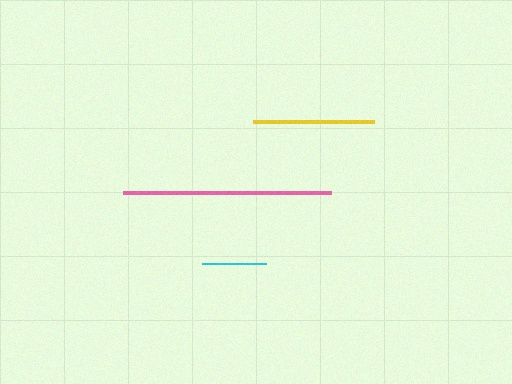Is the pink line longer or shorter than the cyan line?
The pink line is longer than the cyan line.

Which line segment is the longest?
The pink line is the longest at approximately 208 pixels.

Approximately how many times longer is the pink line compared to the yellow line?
The pink line is approximately 1.7 times the length of the yellow line.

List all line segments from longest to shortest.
From longest to shortest: pink, yellow, cyan.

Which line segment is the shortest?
The cyan line is the shortest at approximately 63 pixels.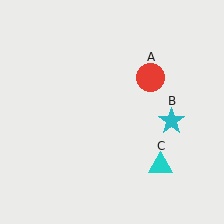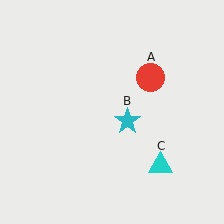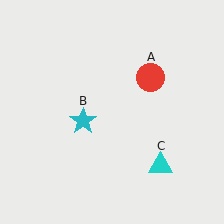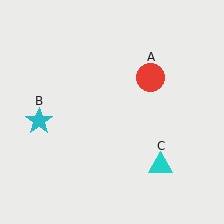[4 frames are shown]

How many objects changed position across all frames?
1 object changed position: cyan star (object B).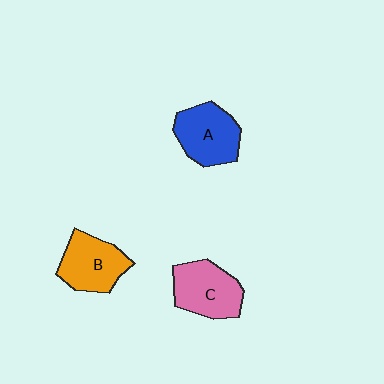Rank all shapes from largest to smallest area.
From largest to smallest: C (pink), A (blue), B (orange).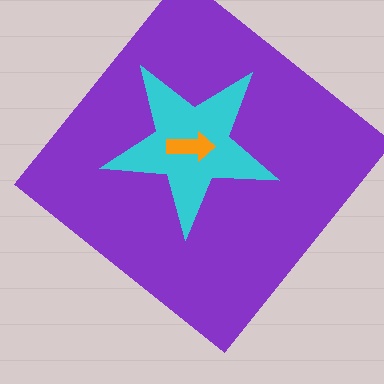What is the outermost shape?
The purple diamond.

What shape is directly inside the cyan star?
The orange arrow.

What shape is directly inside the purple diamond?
The cyan star.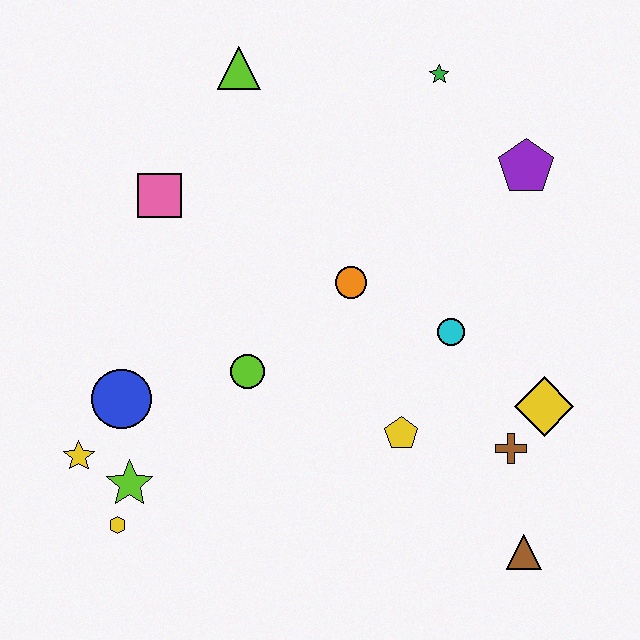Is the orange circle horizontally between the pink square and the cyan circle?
Yes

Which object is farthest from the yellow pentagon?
The lime triangle is farthest from the yellow pentagon.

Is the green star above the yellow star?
Yes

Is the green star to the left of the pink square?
No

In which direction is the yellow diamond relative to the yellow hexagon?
The yellow diamond is to the right of the yellow hexagon.